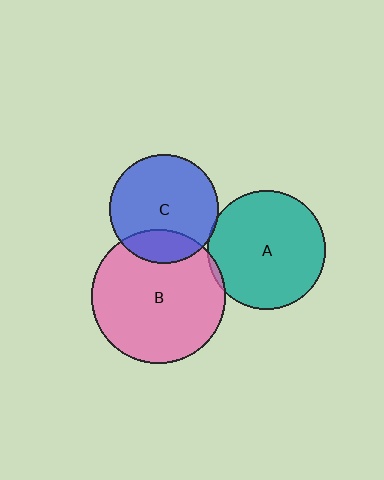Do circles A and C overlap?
Yes.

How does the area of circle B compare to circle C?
Approximately 1.5 times.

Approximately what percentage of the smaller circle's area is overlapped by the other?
Approximately 5%.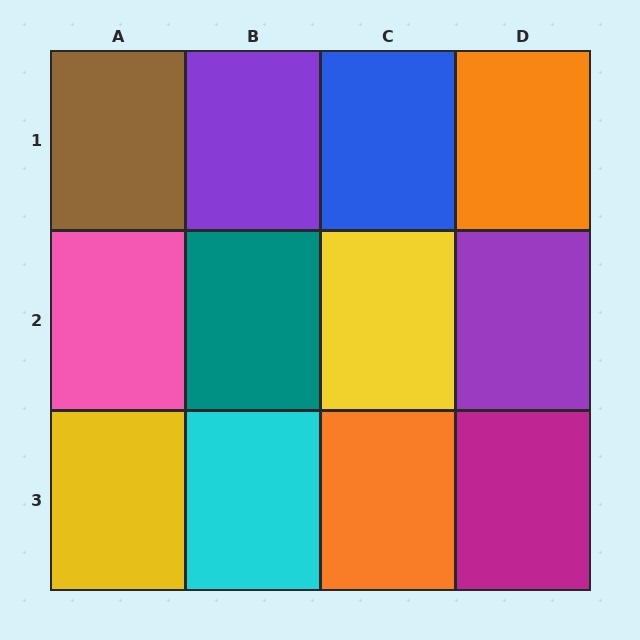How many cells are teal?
1 cell is teal.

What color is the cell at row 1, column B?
Purple.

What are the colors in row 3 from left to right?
Yellow, cyan, orange, magenta.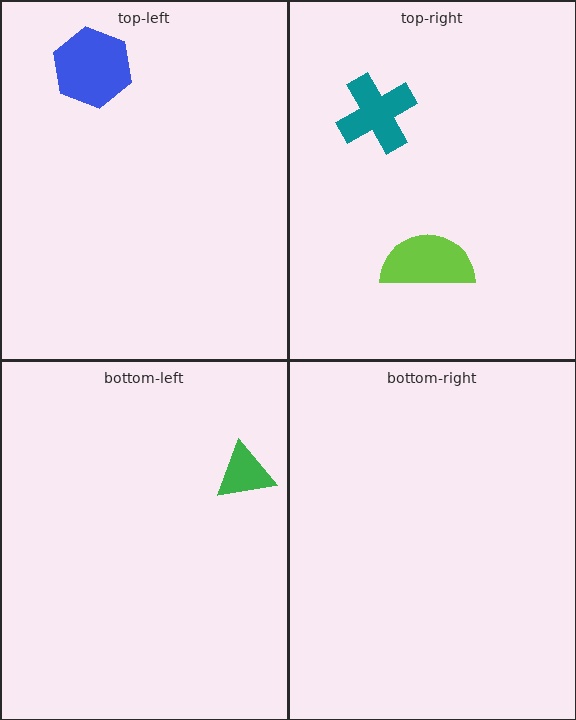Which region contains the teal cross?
The top-right region.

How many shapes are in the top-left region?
1.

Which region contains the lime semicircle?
The top-right region.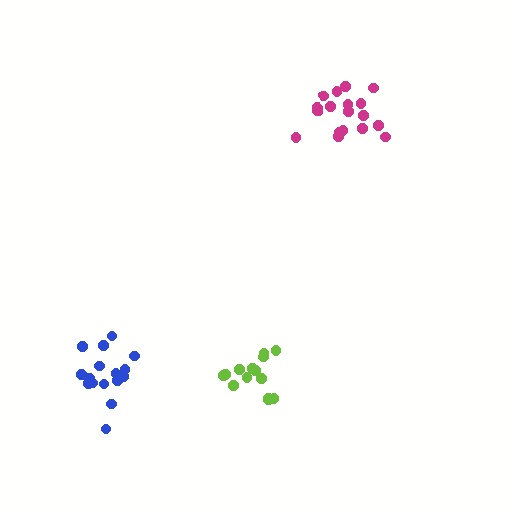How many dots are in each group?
Group 1: 14 dots, Group 2: 16 dots, Group 3: 18 dots (48 total).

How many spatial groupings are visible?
There are 3 spatial groupings.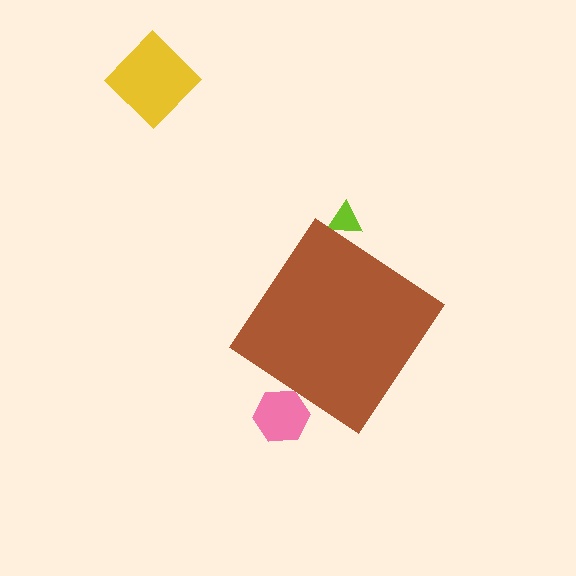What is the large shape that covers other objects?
A brown diamond.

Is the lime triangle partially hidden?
Yes, the lime triangle is partially hidden behind the brown diamond.